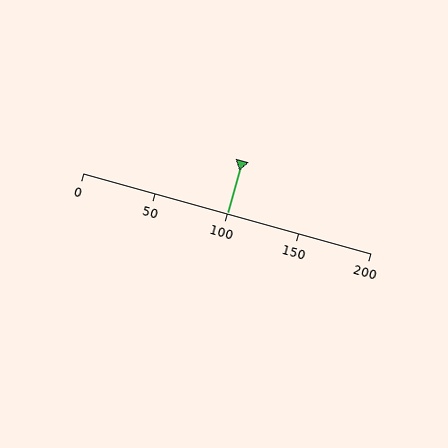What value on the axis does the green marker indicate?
The marker indicates approximately 100.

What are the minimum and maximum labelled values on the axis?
The axis runs from 0 to 200.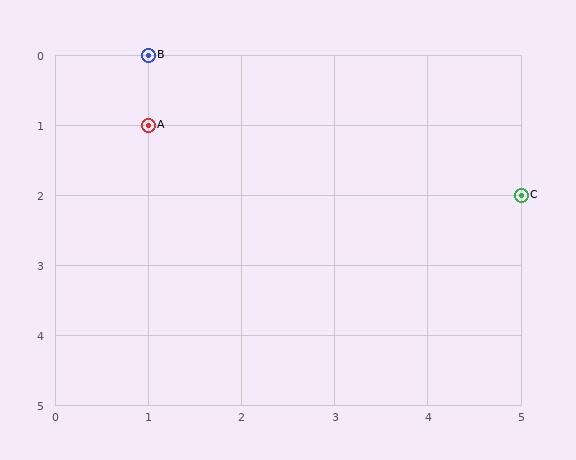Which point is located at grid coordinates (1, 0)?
Point B is at (1, 0).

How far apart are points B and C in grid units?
Points B and C are 4 columns and 2 rows apart (about 4.5 grid units diagonally).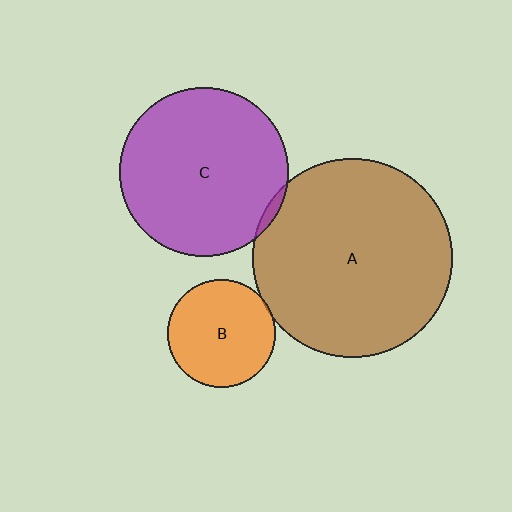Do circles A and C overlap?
Yes.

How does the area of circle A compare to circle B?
Approximately 3.4 times.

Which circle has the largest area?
Circle A (brown).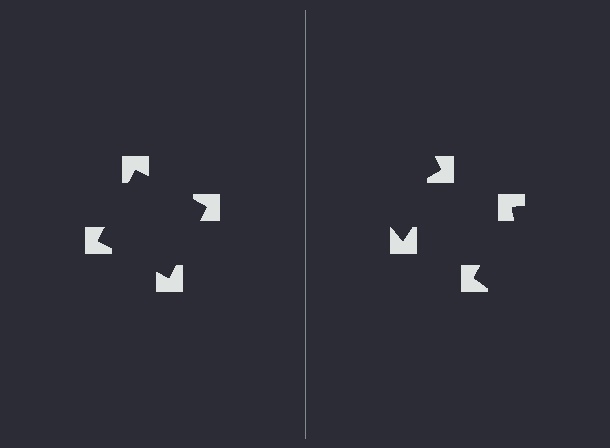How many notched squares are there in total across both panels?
8 — 4 on each side.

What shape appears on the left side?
An illusory square.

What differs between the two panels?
The notched squares are positioned identically on both sides; only the wedge orientations differ. On the left they align to a square; on the right they are misaligned.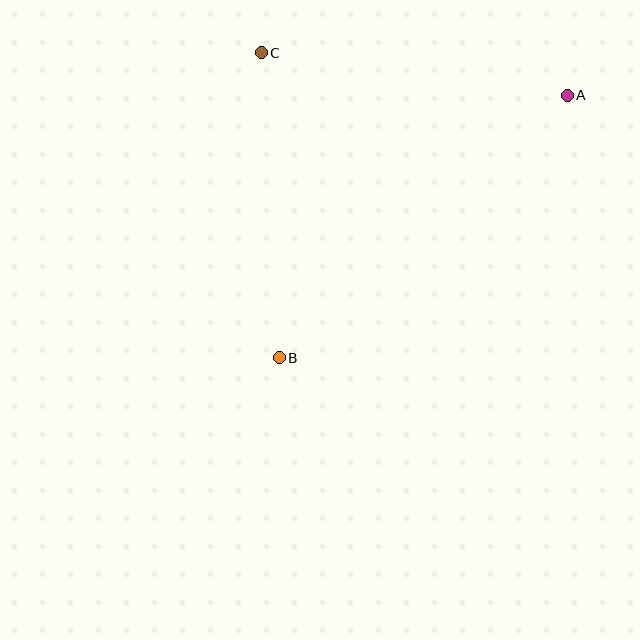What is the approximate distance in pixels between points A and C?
The distance between A and C is approximately 309 pixels.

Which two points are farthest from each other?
Points A and B are farthest from each other.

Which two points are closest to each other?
Points B and C are closest to each other.